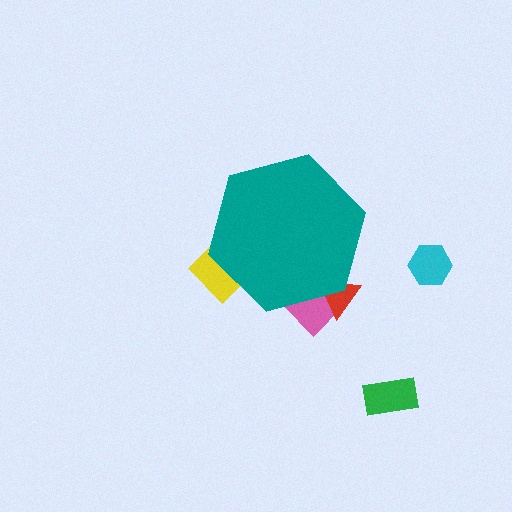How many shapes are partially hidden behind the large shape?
3 shapes are partially hidden.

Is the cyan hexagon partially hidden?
No, the cyan hexagon is fully visible.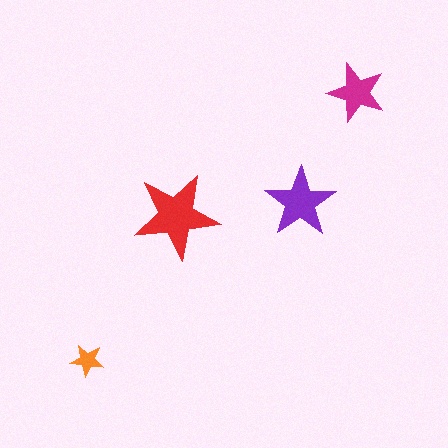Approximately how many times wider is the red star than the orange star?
About 2.5 times wider.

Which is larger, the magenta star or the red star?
The red one.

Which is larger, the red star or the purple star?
The red one.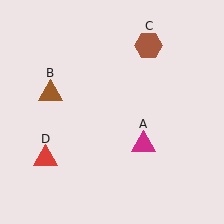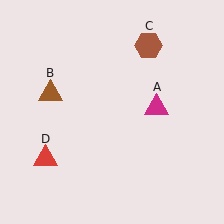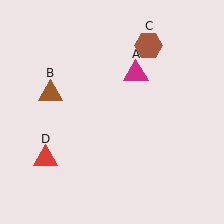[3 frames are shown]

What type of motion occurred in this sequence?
The magenta triangle (object A) rotated counterclockwise around the center of the scene.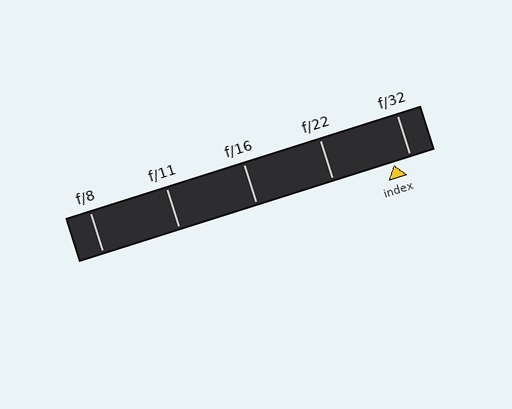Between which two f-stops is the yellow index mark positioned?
The index mark is between f/22 and f/32.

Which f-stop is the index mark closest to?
The index mark is closest to f/32.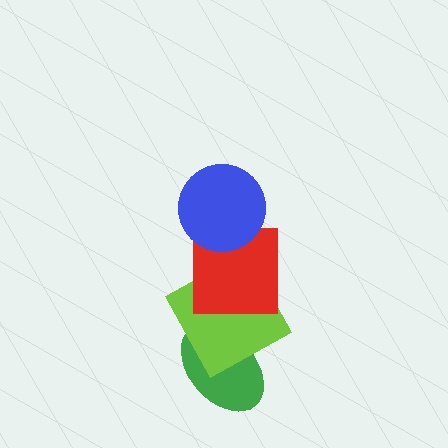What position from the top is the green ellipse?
The green ellipse is 4th from the top.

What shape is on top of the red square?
The blue circle is on top of the red square.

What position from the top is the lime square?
The lime square is 3rd from the top.